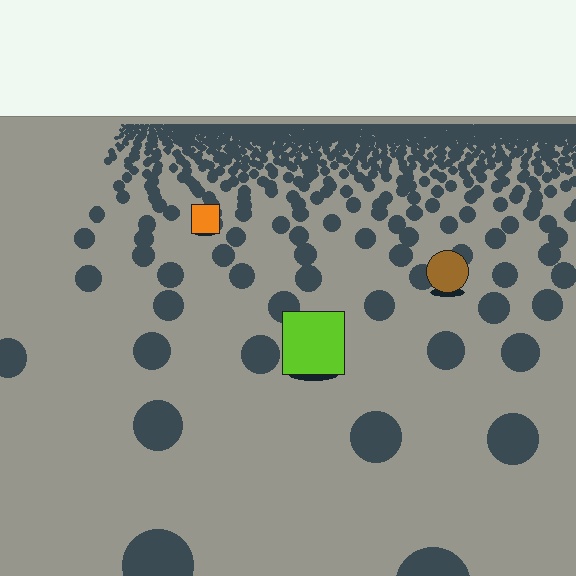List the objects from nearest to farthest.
From nearest to farthest: the lime square, the brown circle, the orange square.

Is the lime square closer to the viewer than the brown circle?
Yes. The lime square is closer — you can tell from the texture gradient: the ground texture is coarser near it.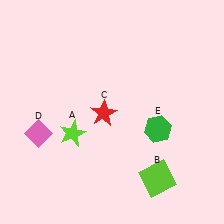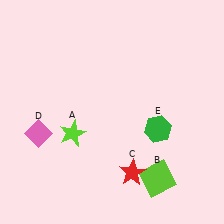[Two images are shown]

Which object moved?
The red star (C) moved down.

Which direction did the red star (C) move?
The red star (C) moved down.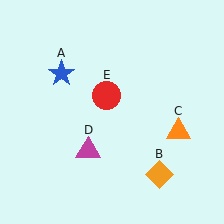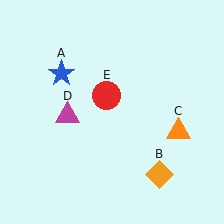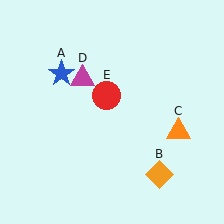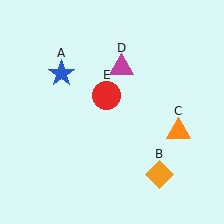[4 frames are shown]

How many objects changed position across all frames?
1 object changed position: magenta triangle (object D).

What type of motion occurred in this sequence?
The magenta triangle (object D) rotated clockwise around the center of the scene.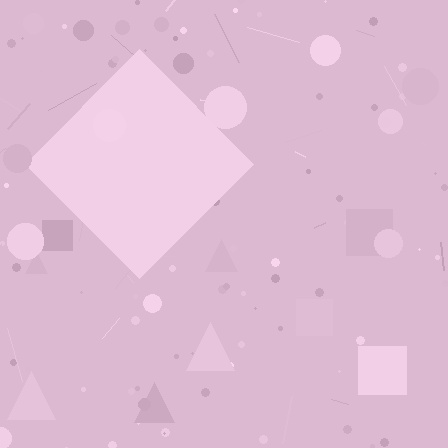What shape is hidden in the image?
A diamond is hidden in the image.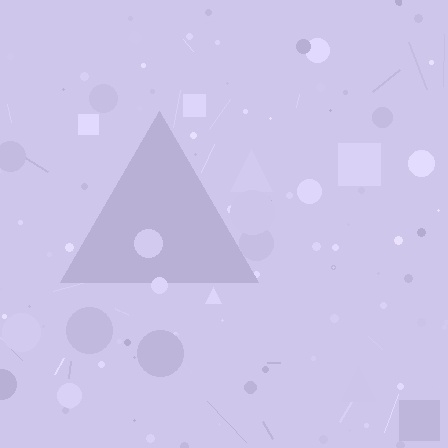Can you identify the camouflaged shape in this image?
The camouflaged shape is a triangle.